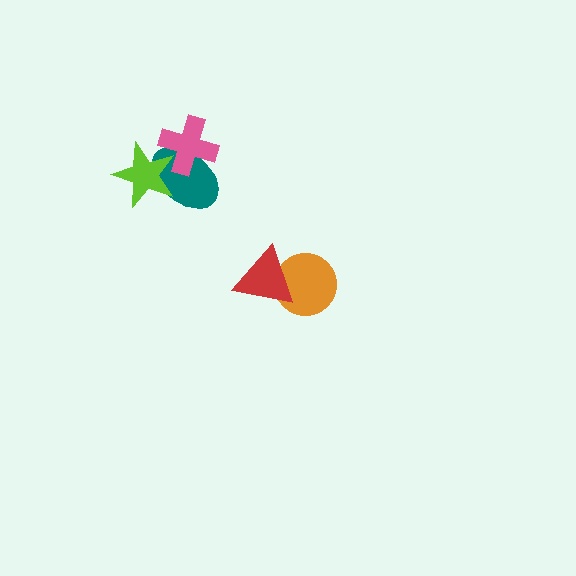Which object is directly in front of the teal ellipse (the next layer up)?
The lime star is directly in front of the teal ellipse.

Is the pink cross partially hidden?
No, no other shape covers it.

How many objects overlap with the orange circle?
1 object overlaps with the orange circle.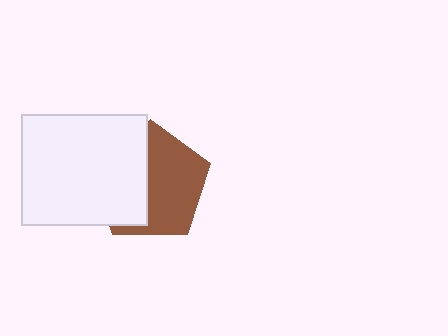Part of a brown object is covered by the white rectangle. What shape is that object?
It is a pentagon.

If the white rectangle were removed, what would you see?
You would see the complete brown pentagon.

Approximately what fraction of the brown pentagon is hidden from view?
Roughly 43% of the brown pentagon is hidden behind the white rectangle.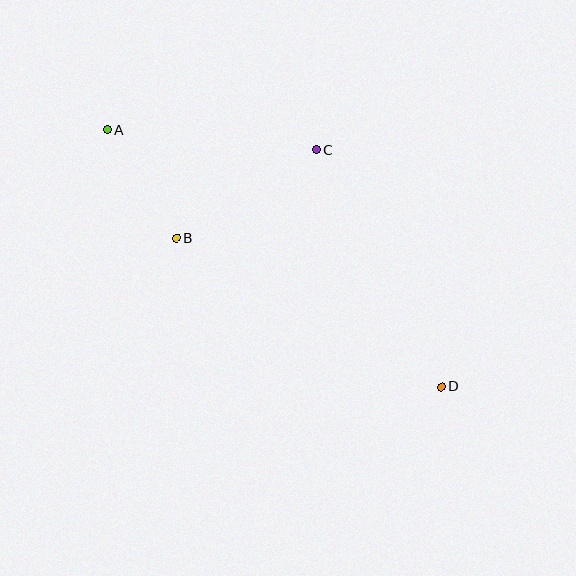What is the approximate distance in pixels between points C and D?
The distance between C and D is approximately 268 pixels.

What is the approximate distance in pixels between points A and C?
The distance between A and C is approximately 209 pixels.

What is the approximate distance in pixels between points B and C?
The distance between B and C is approximately 165 pixels.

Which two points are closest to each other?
Points A and B are closest to each other.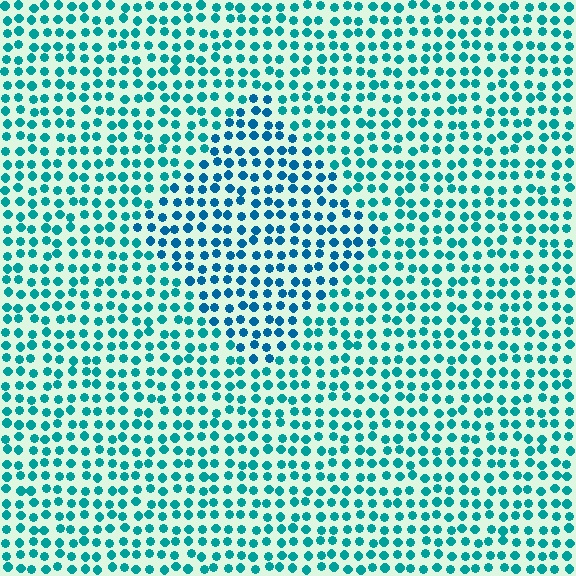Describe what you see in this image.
The image is filled with small teal elements in a uniform arrangement. A diamond-shaped region is visible where the elements are tinted to a slightly different hue, forming a subtle color boundary.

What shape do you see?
I see a diamond.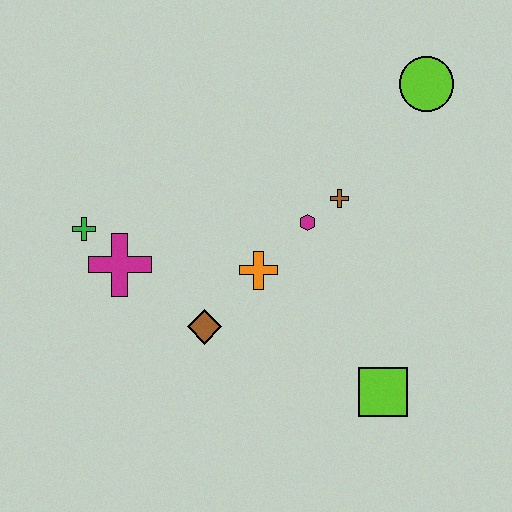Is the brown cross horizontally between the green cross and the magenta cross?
No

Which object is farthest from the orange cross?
The lime circle is farthest from the orange cross.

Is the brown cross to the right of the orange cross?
Yes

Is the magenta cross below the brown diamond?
No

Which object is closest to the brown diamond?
The orange cross is closest to the brown diamond.